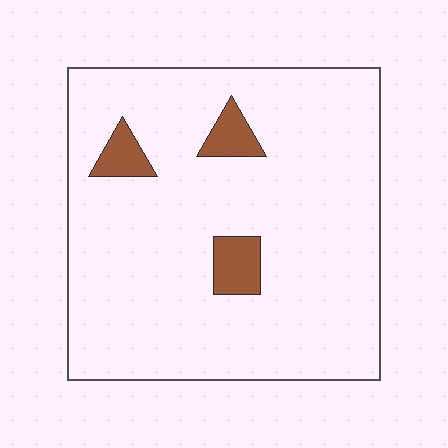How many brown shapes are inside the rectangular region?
3.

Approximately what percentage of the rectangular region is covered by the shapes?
Approximately 5%.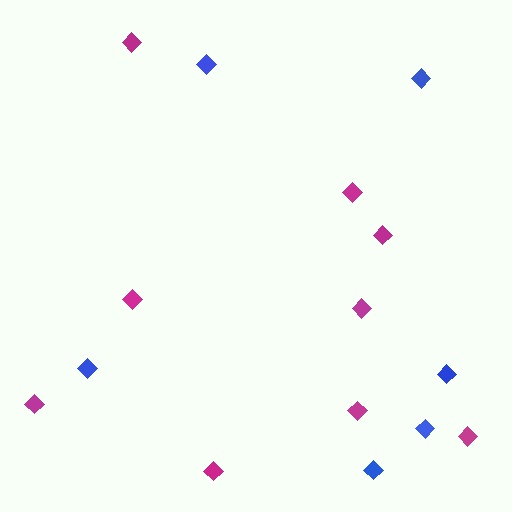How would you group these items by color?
There are 2 groups: one group of blue diamonds (6) and one group of magenta diamonds (9).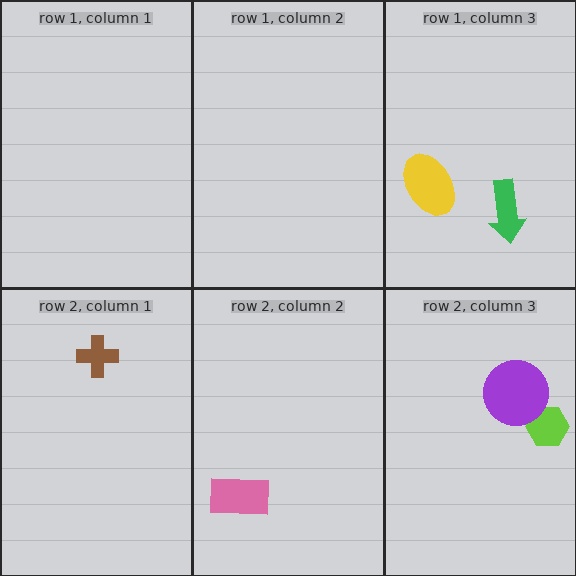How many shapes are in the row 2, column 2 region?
1.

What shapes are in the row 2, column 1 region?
The brown cross.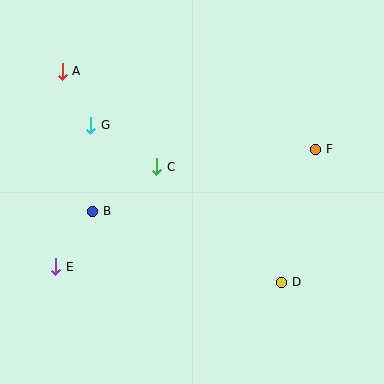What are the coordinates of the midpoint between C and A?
The midpoint between C and A is at (110, 119).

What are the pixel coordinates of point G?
Point G is at (91, 125).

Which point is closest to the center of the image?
Point C at (157, 167) is closest to the center.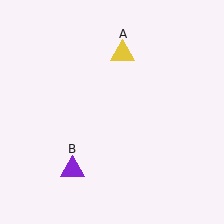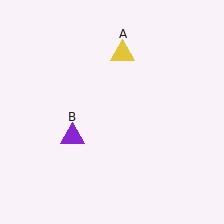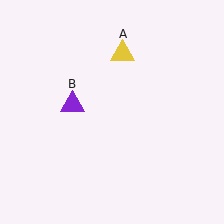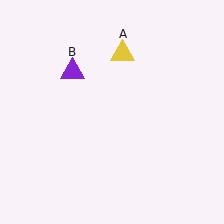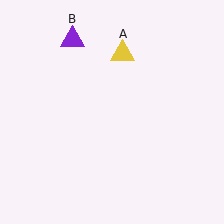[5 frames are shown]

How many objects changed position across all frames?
1 object changed position: purple triangle (object B).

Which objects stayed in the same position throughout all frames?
Yellow triangle (object A) remained stationary.